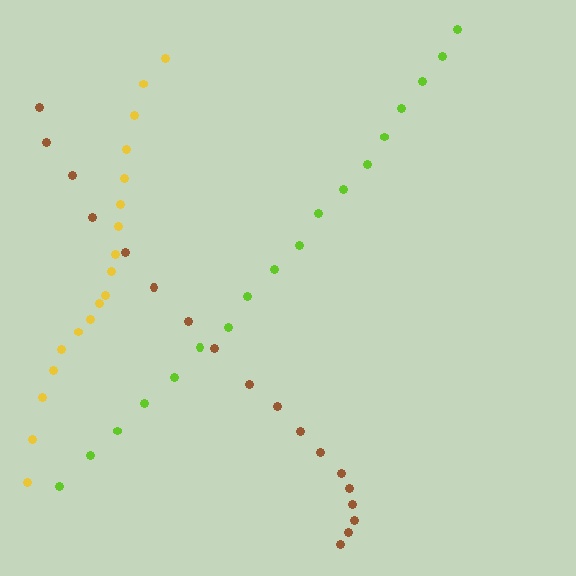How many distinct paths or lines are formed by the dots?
There are 3 distinct paths.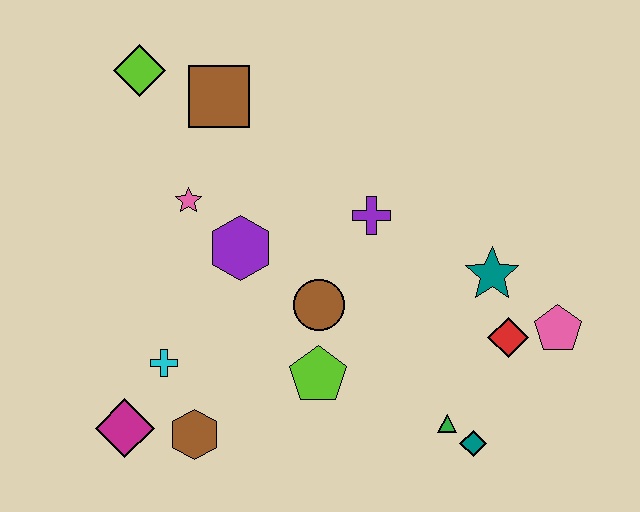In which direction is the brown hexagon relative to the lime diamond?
The brown hexagon is below the lime diamond.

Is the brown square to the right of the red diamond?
No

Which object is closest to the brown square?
The lime diamond is closest to the brown square.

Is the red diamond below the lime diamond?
Yes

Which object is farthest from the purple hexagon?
The pink pentagon is farthest from the purple hexagon.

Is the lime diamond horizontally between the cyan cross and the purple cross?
No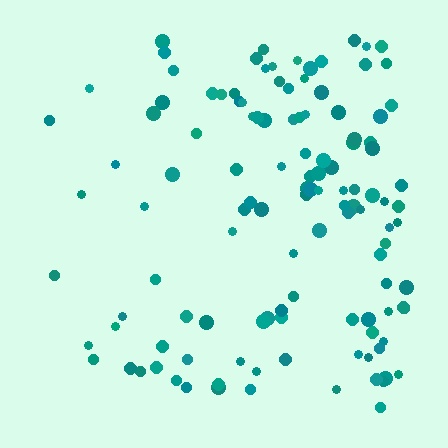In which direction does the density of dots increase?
From left to right, with the right side densest.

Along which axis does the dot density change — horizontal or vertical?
Horizontal.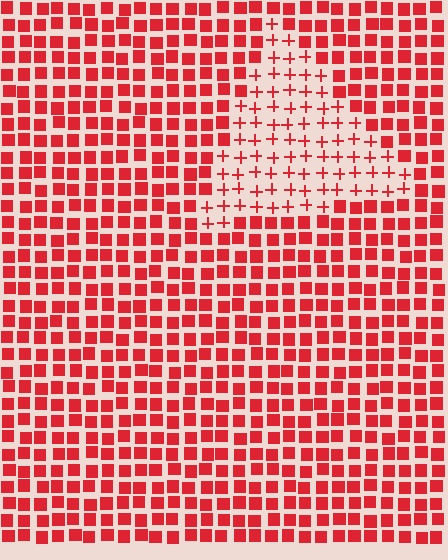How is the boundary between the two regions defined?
The boundary is defined by a change in element shape: plus signs inside vs. squares outside. All elements share the same color and spacing.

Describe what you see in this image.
The image is filled with small red elements arranged in a uniform grid. A triangle-shaped region contains plus signs, while the surrounding area contains squares. The boundary is defined purely by the change in element shape.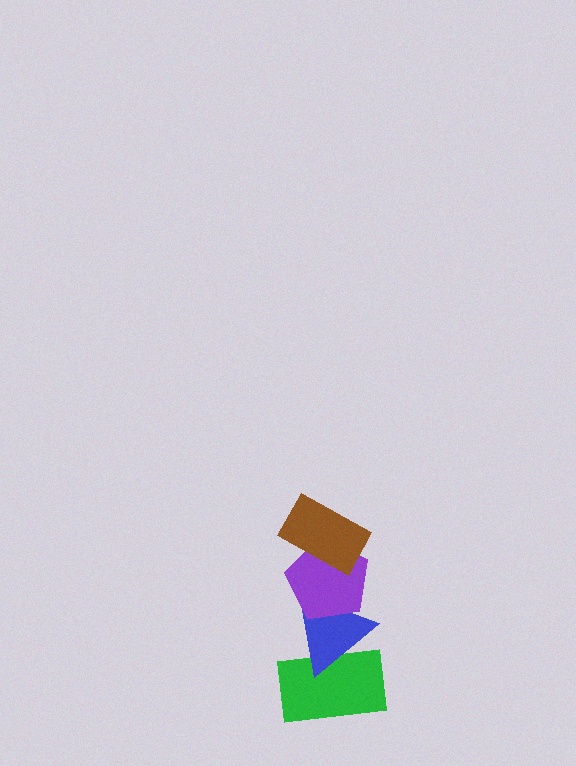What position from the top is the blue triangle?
The blue triangle is 3rd from the top.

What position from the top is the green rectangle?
The green rectangle is 4th from the top.